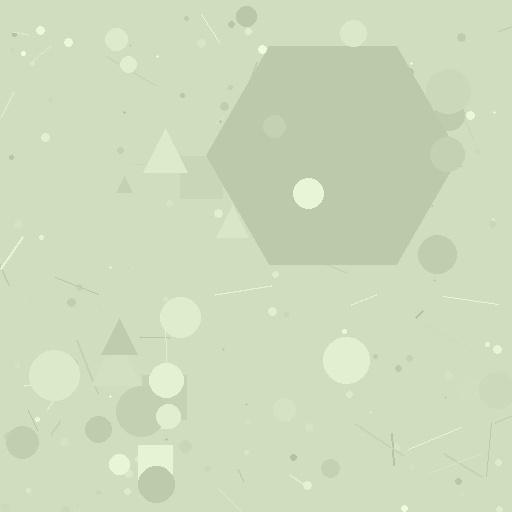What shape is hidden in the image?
A hexagon is hidden in the image.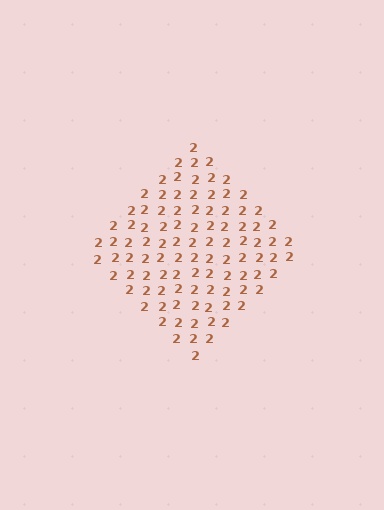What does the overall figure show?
The overall figure shows a diamond.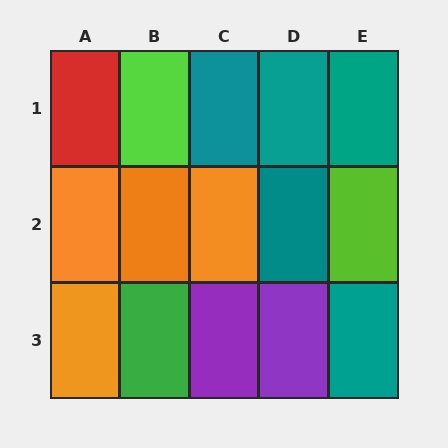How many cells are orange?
4 cells are orange.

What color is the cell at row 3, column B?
Green.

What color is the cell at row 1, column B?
Lime.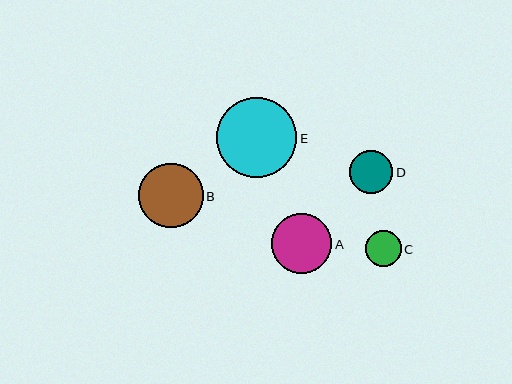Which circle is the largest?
Circle E is the largest with a size of approximately 80 pixels.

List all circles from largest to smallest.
From largest to smallest: E, B, A, D, C.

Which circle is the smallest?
Circle C is the smallest with a size of approximately 36 pixels.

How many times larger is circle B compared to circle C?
Circle B is approximately 1.8 times the size of circle C.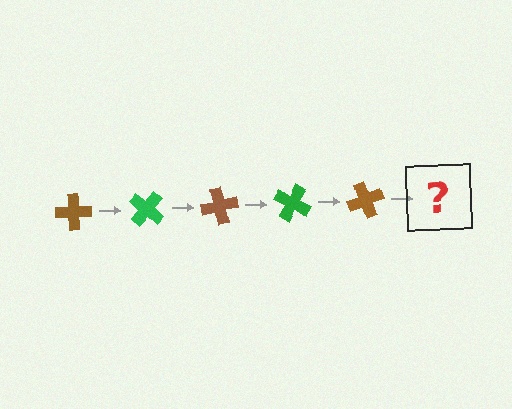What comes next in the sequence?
The next element should be a green cross, rotated 200 degrees from the start.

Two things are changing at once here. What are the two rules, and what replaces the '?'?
The two rules are that it rotates 40 degrees each step and the color cycles through brown and green. The '?' should be a green cross, rotated 200 degrees from the start.